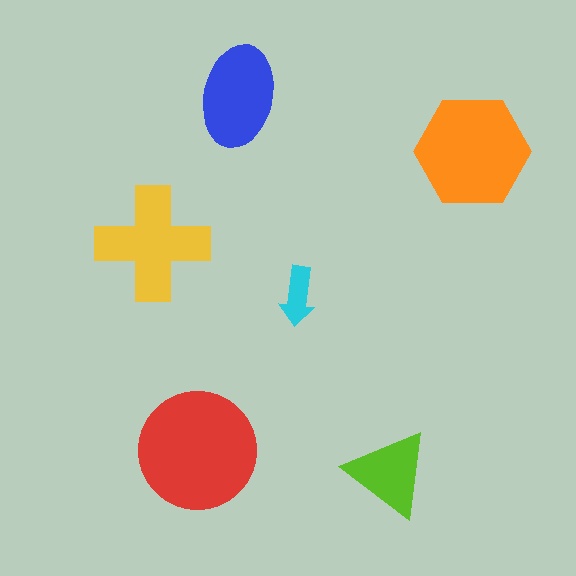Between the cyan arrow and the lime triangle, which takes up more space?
The lime triangle.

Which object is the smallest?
The cyan arrow.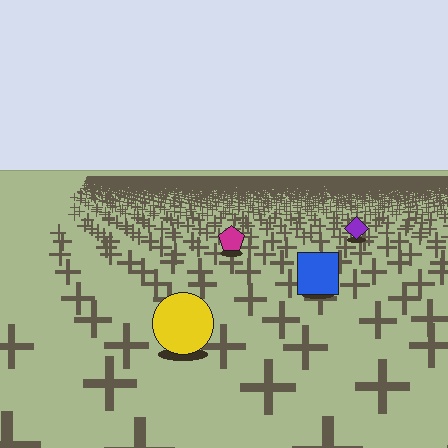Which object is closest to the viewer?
The yellow circle is closest. The texture marks near it are larger and more spread out.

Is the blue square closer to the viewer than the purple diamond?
Yes. The blue square is closer — you can tell from the texture gradient: the ground texture is coarser near it.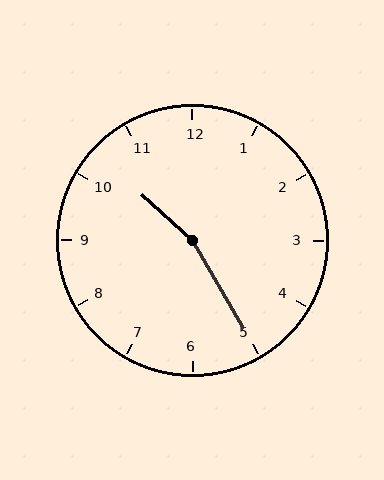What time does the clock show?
10:25.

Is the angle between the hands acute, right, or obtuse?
It is obtuse.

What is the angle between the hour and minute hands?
Approximately 162 degrees.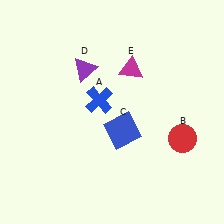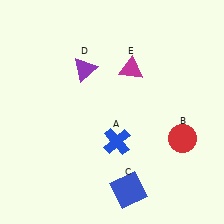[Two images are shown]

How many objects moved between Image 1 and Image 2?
2 objects moved between the two images.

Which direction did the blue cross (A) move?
The blue cross (A) moved down.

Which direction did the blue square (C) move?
The blue square (C) moved down.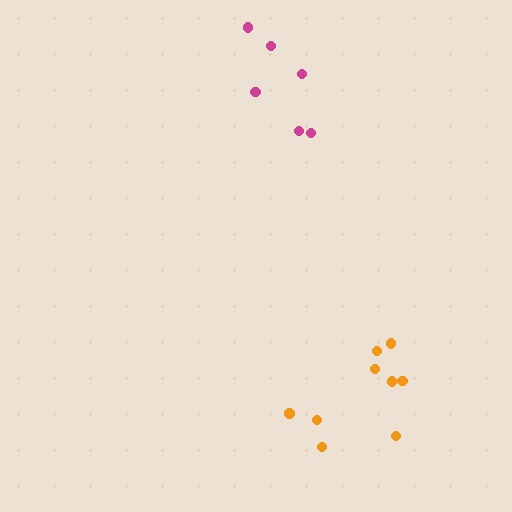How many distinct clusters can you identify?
There are 2 distinct clusters.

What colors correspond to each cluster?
The clusters are colored: orange, magenta.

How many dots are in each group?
Group 1: 9 dots, Group 2: 6 dots (15 total).